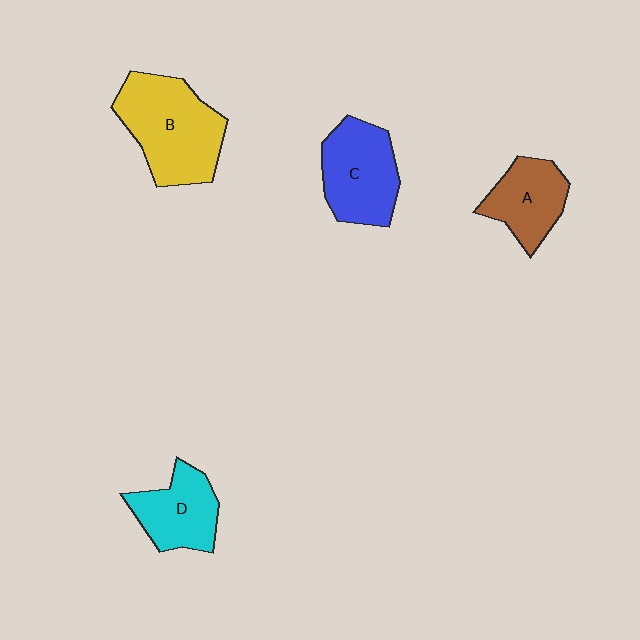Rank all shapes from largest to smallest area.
From largest to smallest: B (yellow), C (blue), D (cyan), A (brown).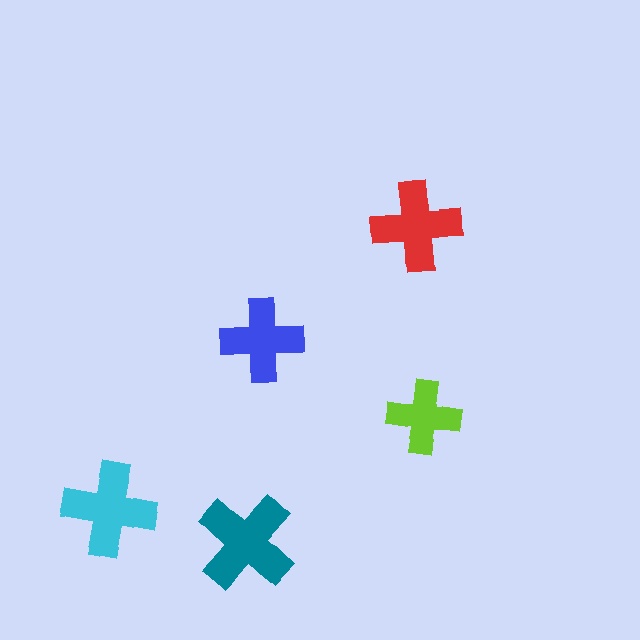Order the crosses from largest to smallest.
the teal one, the cyan one, the red one, the blue one, the lime one.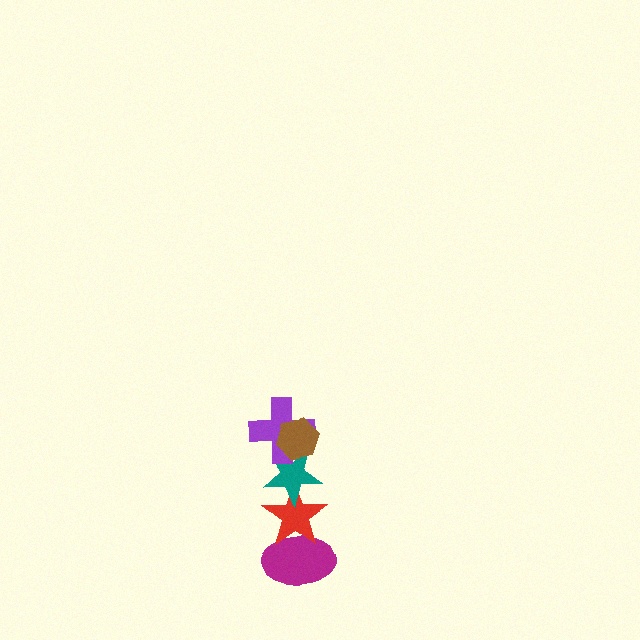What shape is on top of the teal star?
The purple cross is on top of the teal star.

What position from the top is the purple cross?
The purple cross is 2nd from the top.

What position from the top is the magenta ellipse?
The magenta ellipse is 5th from the top.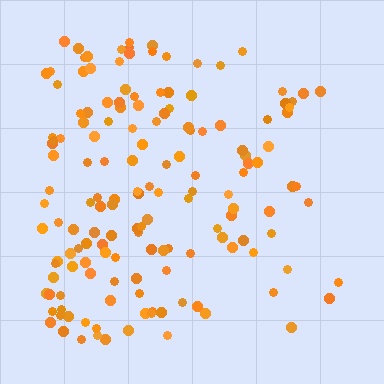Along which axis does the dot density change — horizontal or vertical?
Horizontal.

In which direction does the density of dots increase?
From right to left, with the left side densest.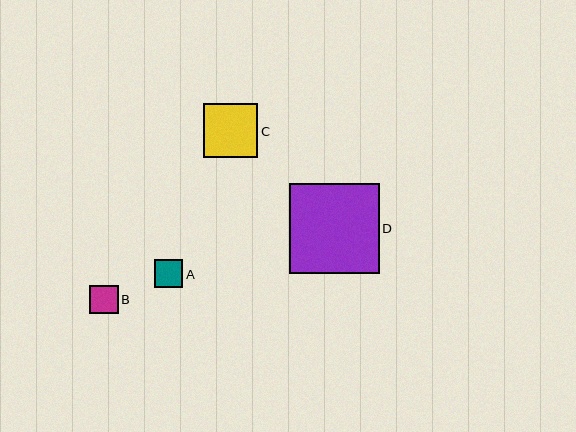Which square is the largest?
Square D is the largest with a size of approximately 90 pixels.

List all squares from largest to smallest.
From largest to smallest: D, C, A, B.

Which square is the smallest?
Square B is the smallest with a size of approximately 29 pixels.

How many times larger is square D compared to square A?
Square D is approximately 3.1 times the size of square A.